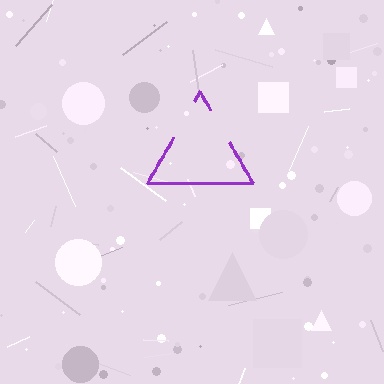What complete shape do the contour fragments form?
The contour fragments form a triangle.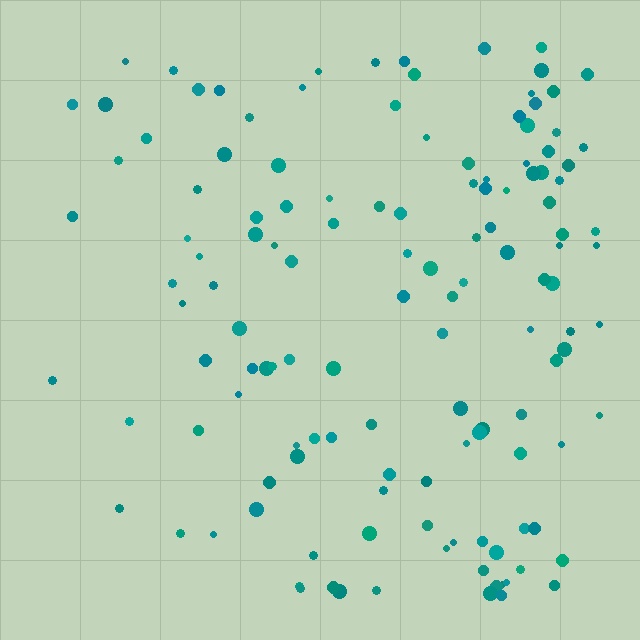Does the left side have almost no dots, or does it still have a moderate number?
Still a moderate number, just noticeably fewer than the right.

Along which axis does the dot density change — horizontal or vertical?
Horizontal.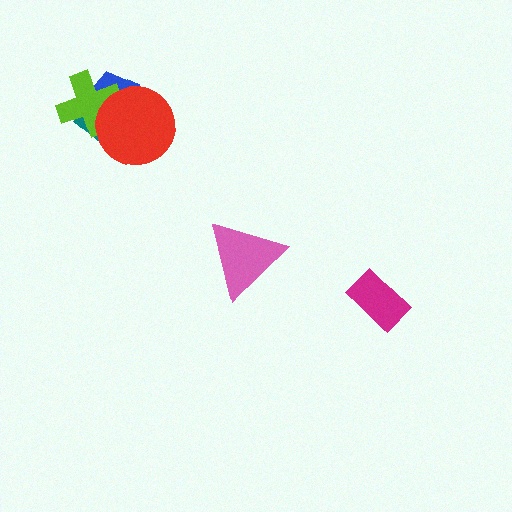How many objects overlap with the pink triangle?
0 objects overlap with the pink triangle.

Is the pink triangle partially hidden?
No, no other shape covers it.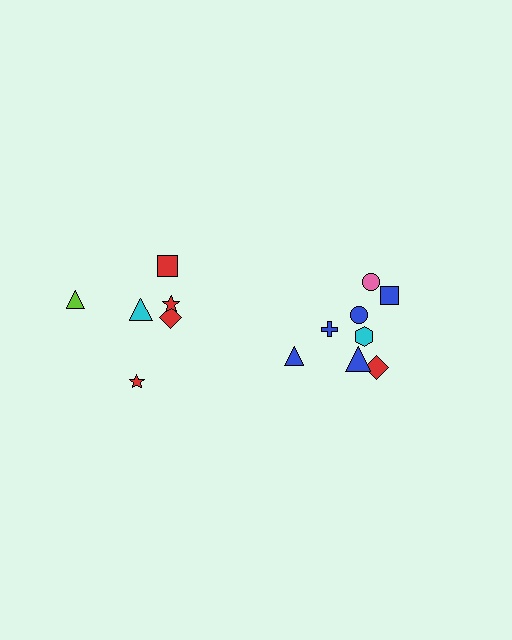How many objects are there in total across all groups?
There are 14 objects.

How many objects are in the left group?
There are 6 objects.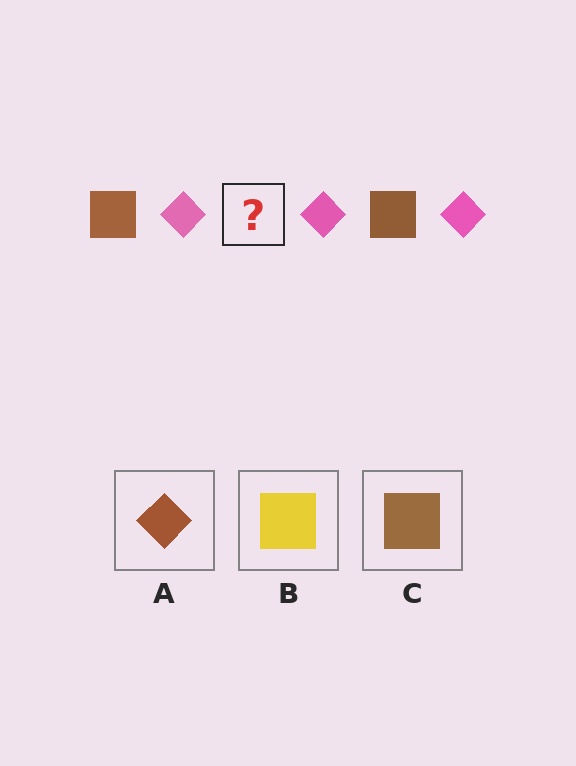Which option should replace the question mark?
Option C.